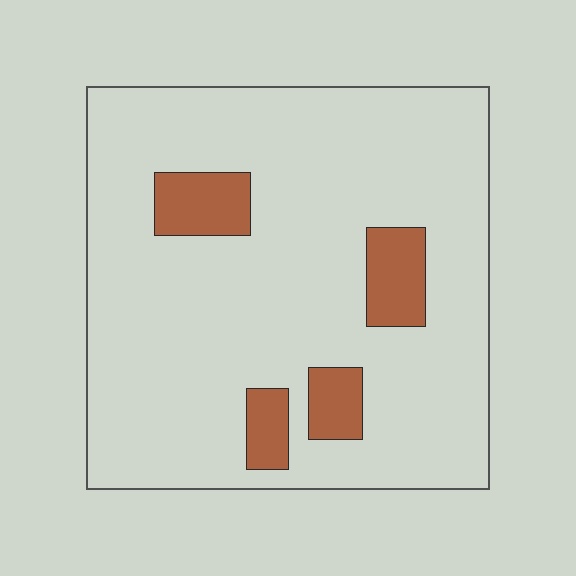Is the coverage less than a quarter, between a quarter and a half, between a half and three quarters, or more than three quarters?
Less than a quarter.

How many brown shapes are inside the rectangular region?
4.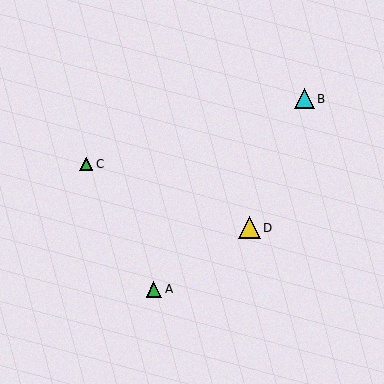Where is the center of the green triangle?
The center of the green triangle is at (154, 289).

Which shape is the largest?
The yellow triangle (labeled D) is the largest.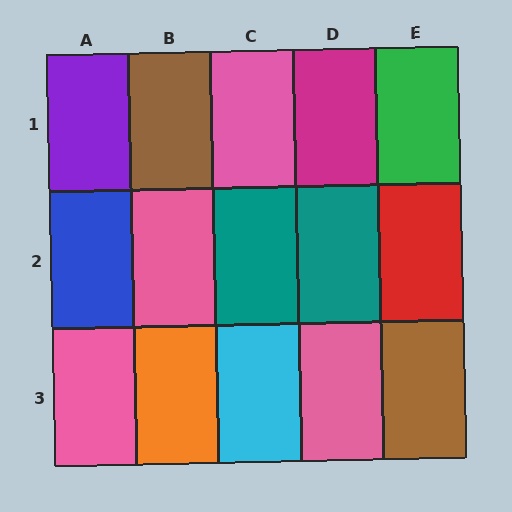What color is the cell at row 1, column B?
Brown.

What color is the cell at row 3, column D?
Pink.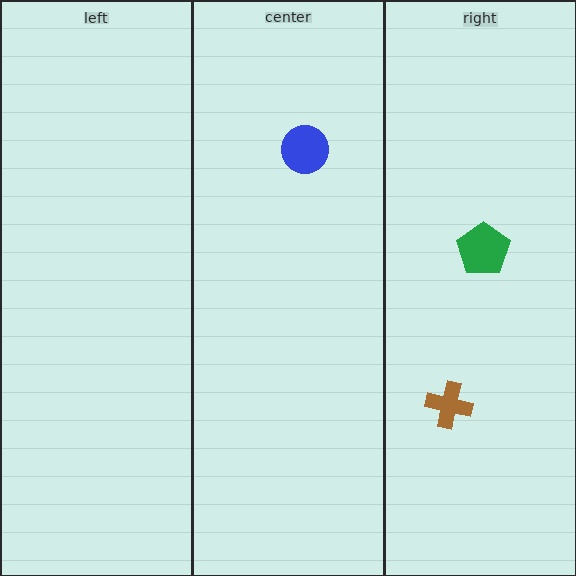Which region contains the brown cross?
The right region.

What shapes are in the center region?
The blue circle.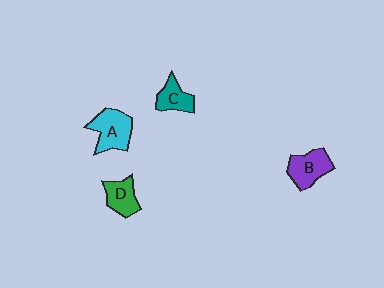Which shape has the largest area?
Shape A (cyan).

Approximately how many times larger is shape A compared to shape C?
Approximately 1.5 times.